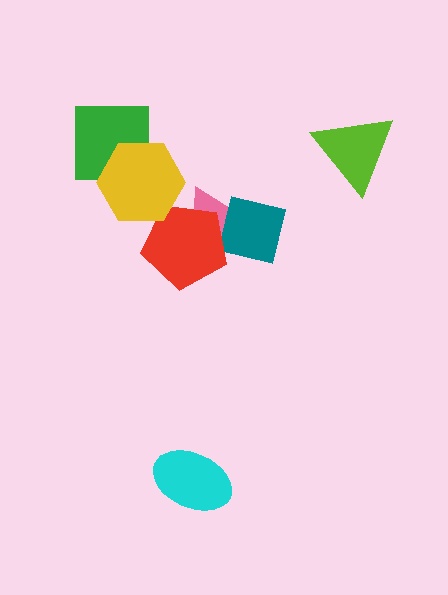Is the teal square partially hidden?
Yes, it is partially covered by another shape.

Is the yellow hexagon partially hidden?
No, no other shape covers it.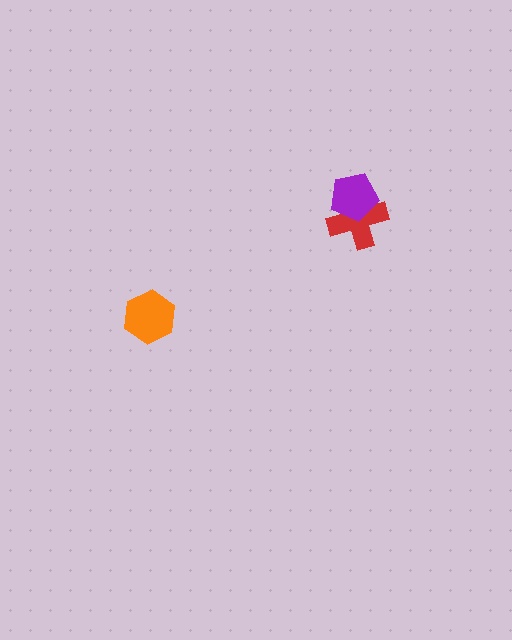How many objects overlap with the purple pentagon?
1 object overlaps with the purple pentagon.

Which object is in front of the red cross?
The purple pentagon is in front of the red cross.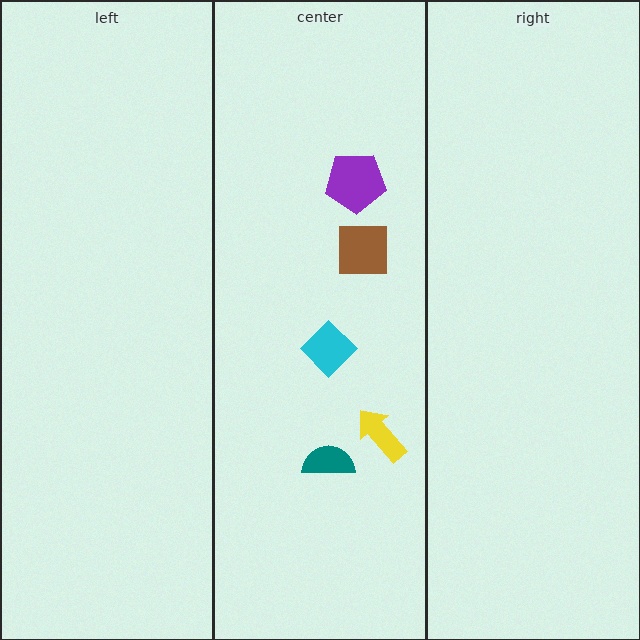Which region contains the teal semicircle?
The center region.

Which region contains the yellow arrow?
The center region.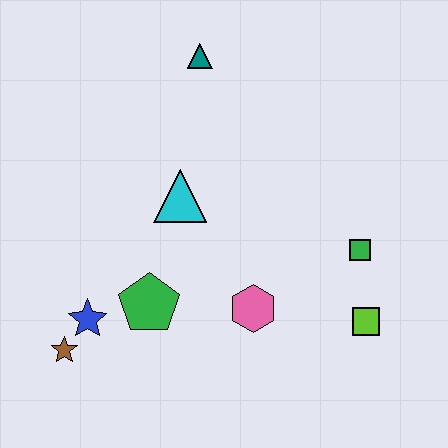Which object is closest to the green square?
The lime square is closest to the green square.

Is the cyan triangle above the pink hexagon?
Yes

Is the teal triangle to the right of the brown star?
Yes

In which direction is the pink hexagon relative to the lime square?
The pink hexagon is to the left of the lime square.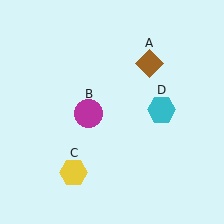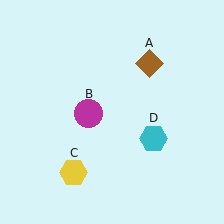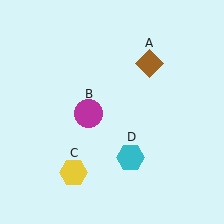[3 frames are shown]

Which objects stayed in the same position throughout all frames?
Brown diamond (object A) and magenta circle (object B) and yellow hexagon (object C) remained stationary.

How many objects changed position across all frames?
1 object changed position: cyan hexagon (object D).